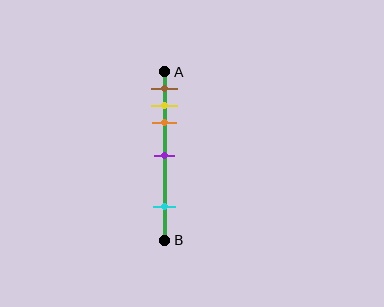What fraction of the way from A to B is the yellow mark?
The yellow mark is approximately 20% (0.2) of the way from A to B.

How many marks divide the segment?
There are 5 marks dividing the segment.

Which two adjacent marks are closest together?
The yellow and orange marks are the closest adjacent pair.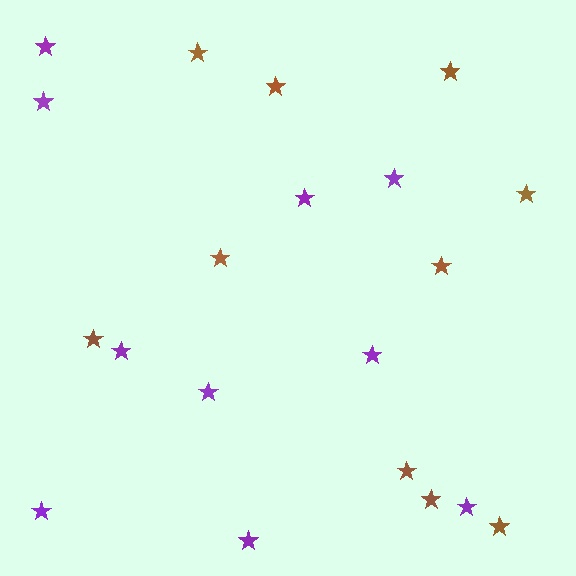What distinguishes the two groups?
There are 2 groups: one group of brown stars (10) and one group of purple stars (10).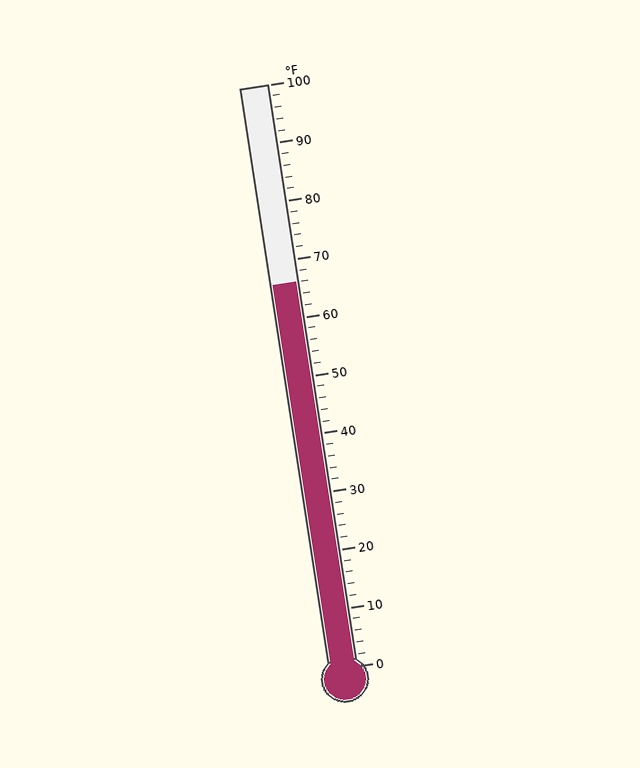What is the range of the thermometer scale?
The thermometer scale ranges from 0°F to 100°F.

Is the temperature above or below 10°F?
The temperature is above 10°F.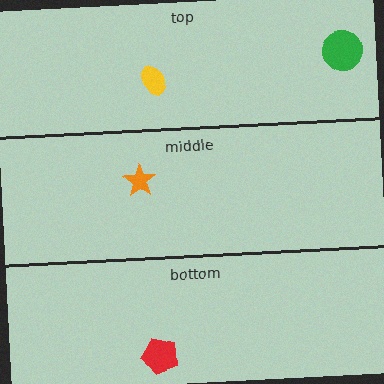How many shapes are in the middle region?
1.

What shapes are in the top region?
The yellow ellipse, the green circle.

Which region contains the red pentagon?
The bottom region.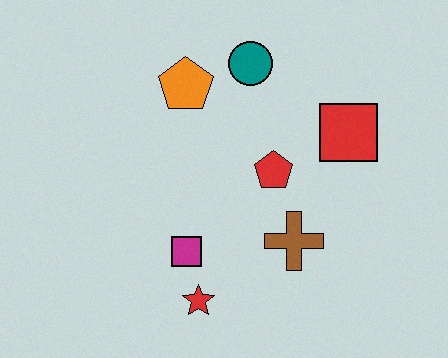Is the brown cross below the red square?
Yes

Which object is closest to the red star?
The magenta square is closest to the red star.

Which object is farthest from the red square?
The red star is farthest from the red square.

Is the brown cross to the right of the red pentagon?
Yes